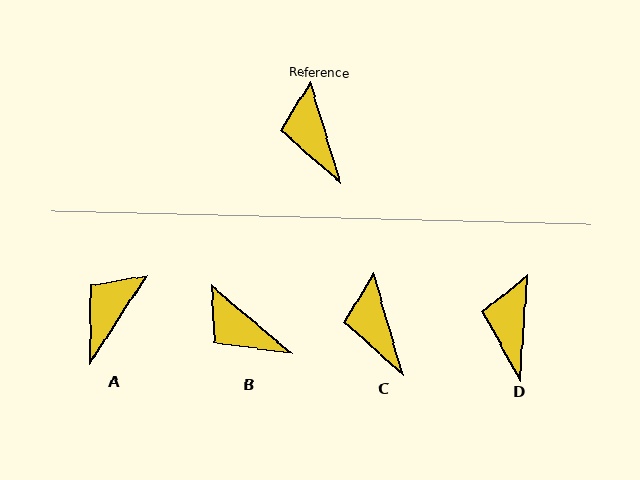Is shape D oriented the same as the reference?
No, it is off by about 20 degrees.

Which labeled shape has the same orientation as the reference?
C.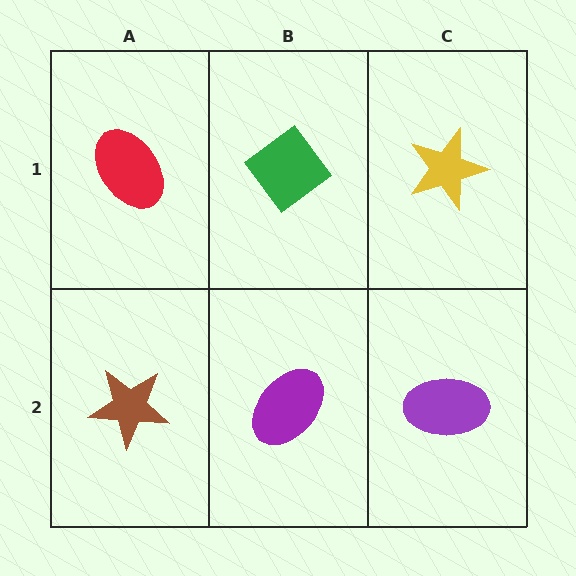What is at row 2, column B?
A purple ellipse.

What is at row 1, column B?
A green diamond.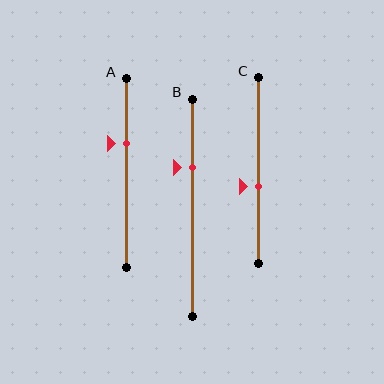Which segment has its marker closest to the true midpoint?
Segment C has its marker closest to the true midpoint.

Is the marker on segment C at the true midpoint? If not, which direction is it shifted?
No, the marker on segment C is shifted downward by about 8% of the segment length.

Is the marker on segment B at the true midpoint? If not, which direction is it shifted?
No, the marker on segment B is shifted upward by about 19% of the segment length.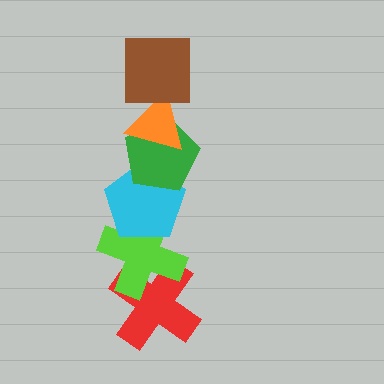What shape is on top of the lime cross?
The cyan pentagon is on top of the lime cross.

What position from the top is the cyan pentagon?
The cyan pentagon is 4th from the top.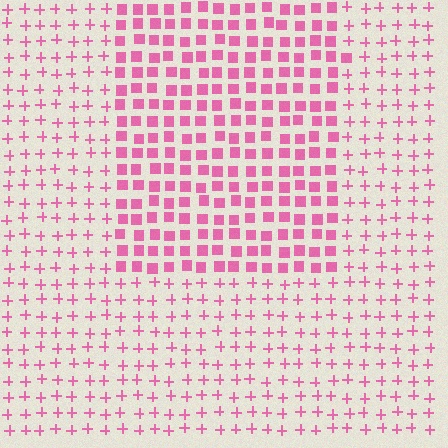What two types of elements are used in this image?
The image uses squares inside the rectangle region and plus signs outside it.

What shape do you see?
I see a rectangle.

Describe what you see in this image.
The image is filled with small pink elements arranged in a uniform grid. A rectangle-shaped region contains squares, while the surrounding area contains plus signs. The boundary is defined purely by the change in element shape.